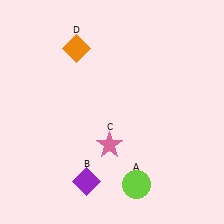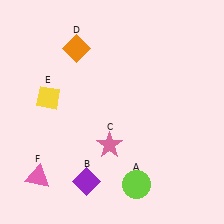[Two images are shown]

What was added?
A yellow diamond (E), a pink triangle (F) were added in Image 2.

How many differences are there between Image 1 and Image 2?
There are 2 differences between the two images.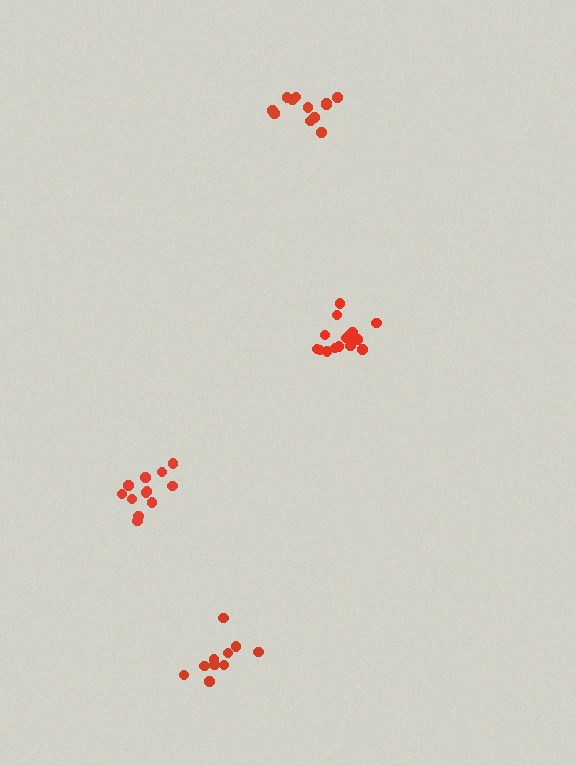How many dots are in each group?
Group 1: 12 dots, Group 2: 12 dots, Group 3: 15 dots, Group 4: 10 dots (49 total).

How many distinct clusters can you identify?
There are 4 distinct clusters.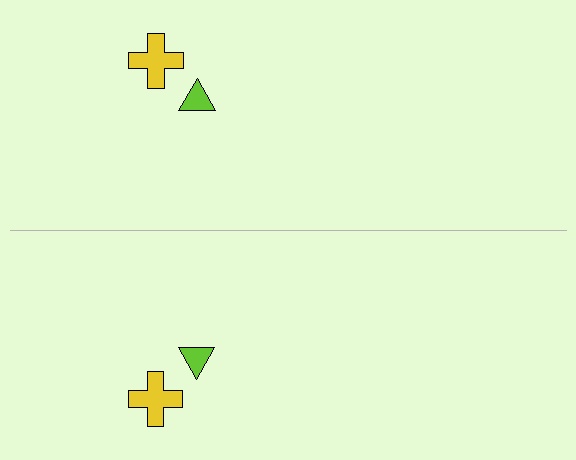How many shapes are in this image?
There are 4 shapes in this image.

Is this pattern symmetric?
Yes, this pattern has bilateral (reflection) symmetry.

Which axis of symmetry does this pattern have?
The pattern has a horizontal axis of symmetry running through the center of the image.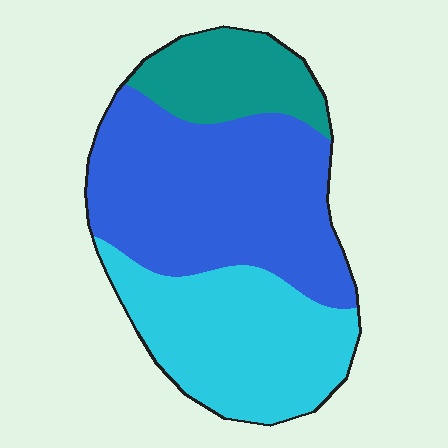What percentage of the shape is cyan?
Cyan takes up about one third (1/3) of the shape.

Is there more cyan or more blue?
Blue.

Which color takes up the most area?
Blue, at roughly 50%.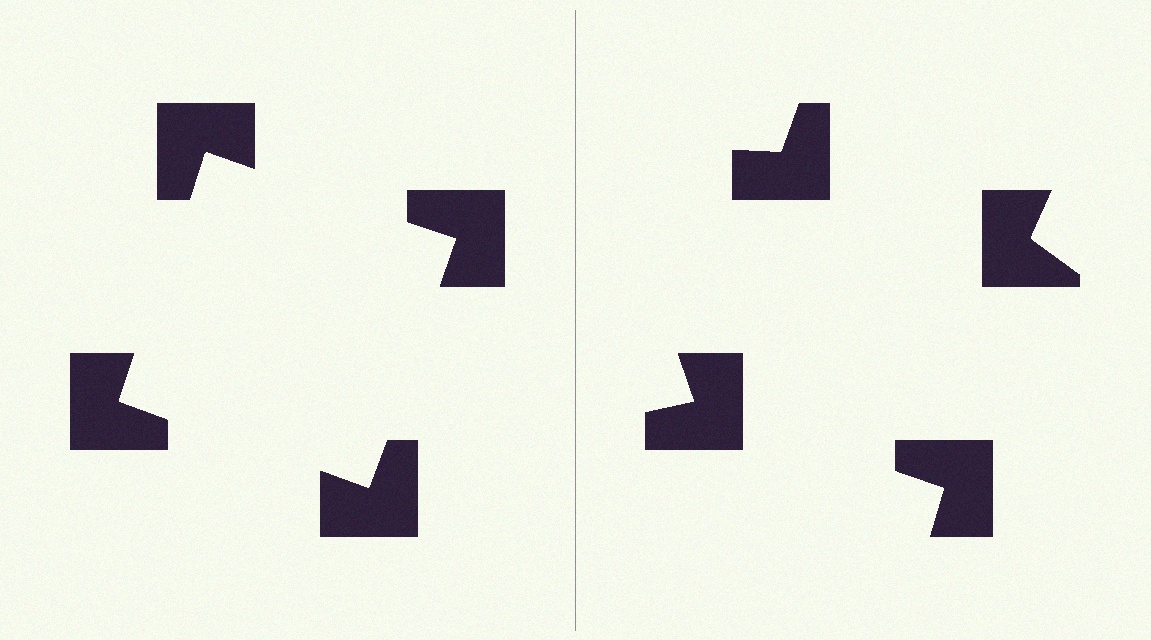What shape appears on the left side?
An illusory square.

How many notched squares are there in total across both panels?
8 — 4 on each side.